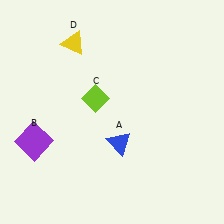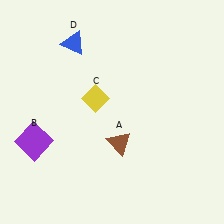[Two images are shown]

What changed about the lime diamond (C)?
In Image 1, C is lime. In Image 2, it changed to yellow.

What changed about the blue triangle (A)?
In Image 1, A is blue. In Image 2, it changed to brown.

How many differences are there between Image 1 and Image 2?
There are 3 differences between the two images.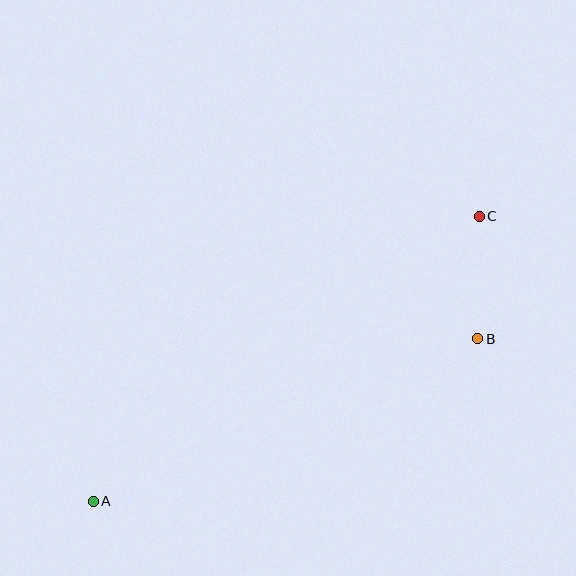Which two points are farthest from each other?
Points A and C are farthest from each other.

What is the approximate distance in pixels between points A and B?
The distance between A and B is approximately 417 pixels.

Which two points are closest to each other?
Points B and C are closest to each other.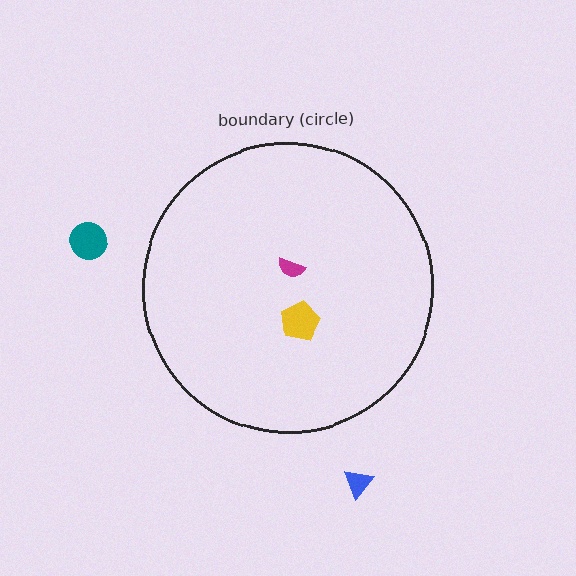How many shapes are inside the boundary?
2 inside, 2 outside.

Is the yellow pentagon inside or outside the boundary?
Inside.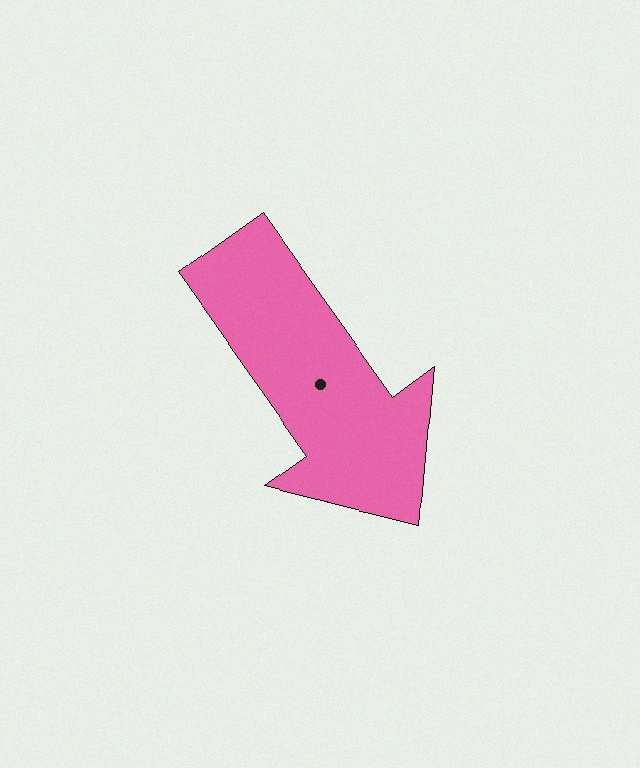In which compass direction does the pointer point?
Southeast.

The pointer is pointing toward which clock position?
Roughly 5 o'clock.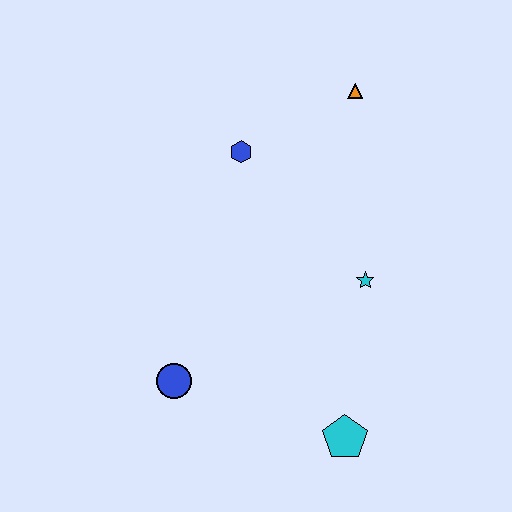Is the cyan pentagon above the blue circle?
No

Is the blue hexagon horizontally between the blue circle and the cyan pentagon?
Yes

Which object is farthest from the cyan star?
The blue circle is farthest from the cyan star.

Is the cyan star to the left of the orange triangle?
No